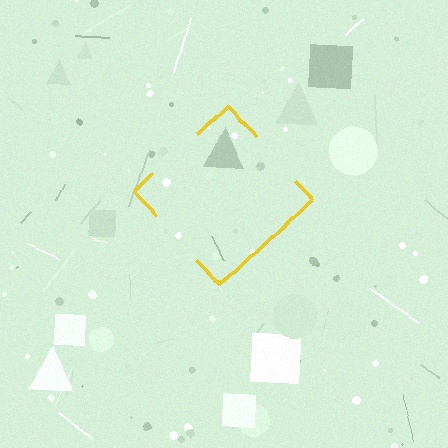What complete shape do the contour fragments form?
The contour fragments form a diamond.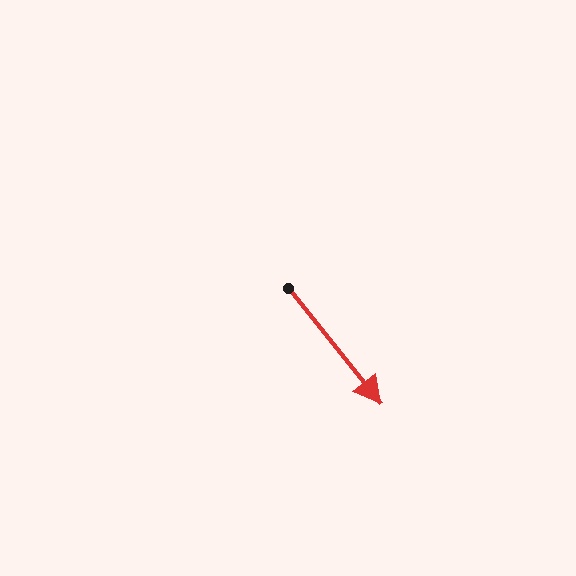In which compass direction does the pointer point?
Southeast.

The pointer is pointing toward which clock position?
Roughly 5 o'clock.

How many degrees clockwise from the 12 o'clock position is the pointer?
Approximately 141 degrees.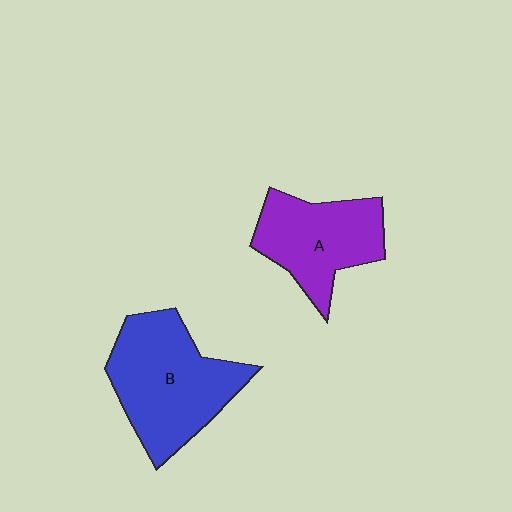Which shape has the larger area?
Shape B (blue).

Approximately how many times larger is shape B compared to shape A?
Approximately 1.3 times.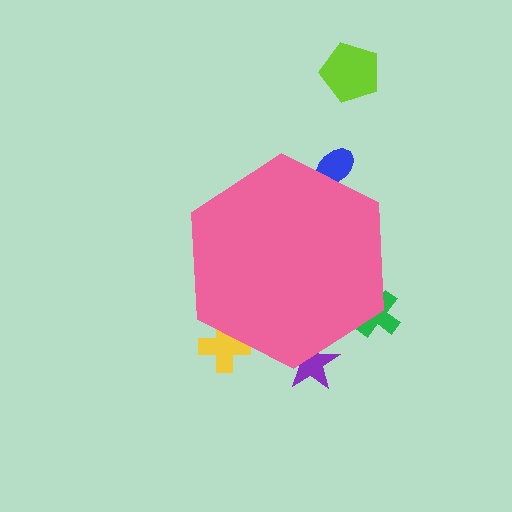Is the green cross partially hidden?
Yes, the green cross is partially hidden behind the pink hexagon.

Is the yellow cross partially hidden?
Yes, the yellow cross is partially hidden behind the pink hexagon.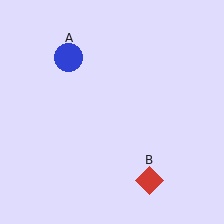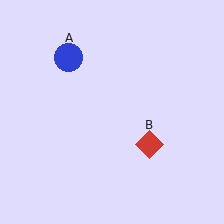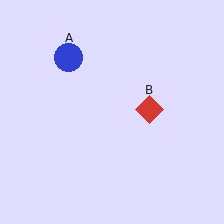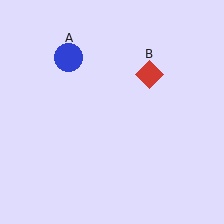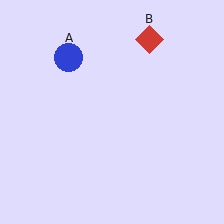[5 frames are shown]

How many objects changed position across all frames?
1 object changed position: red diamond (object B).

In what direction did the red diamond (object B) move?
The red diamond (object B) moved up.